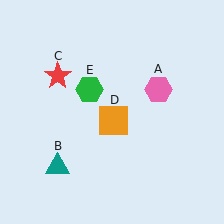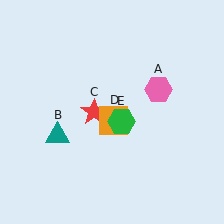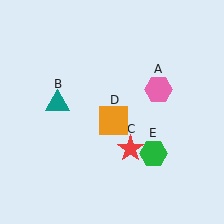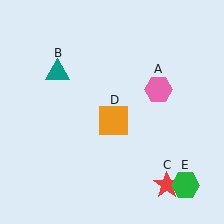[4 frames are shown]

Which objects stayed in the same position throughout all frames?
Pink hexagon (object A) and orange square (object D) remained stationary.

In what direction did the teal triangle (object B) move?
The teal triangle (object B) moved up.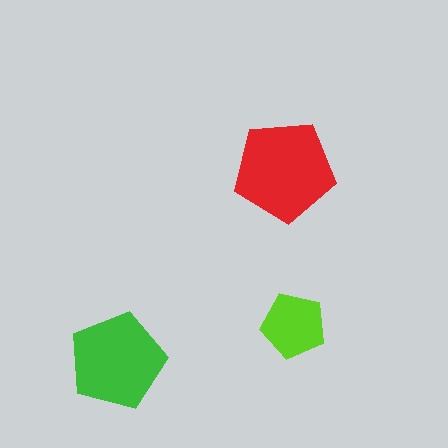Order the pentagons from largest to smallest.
the red one, the green one, the lime one.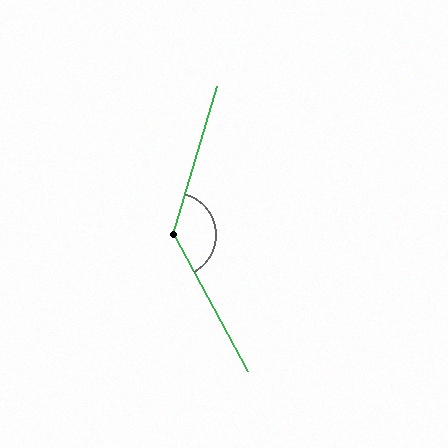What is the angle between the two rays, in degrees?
Approximately 135 degrees.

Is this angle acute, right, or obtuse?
It is obtuse.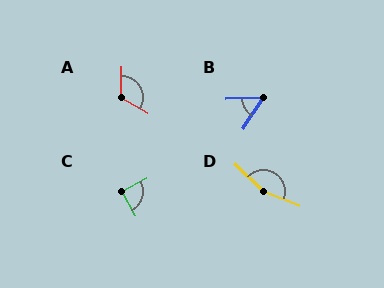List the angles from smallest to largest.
B (54°), C (88°), A (121°), D (157°).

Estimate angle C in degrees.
Approximately 88 degrees.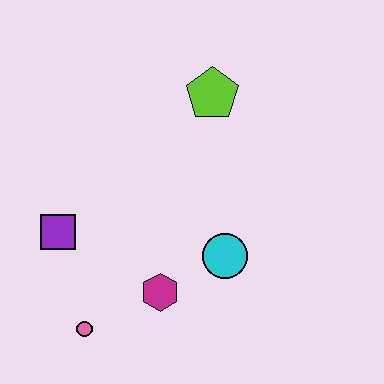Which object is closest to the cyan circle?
The magenta hexagon is closest to the cyan circle.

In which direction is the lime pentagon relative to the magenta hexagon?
The lime pentagon is above the magenta hexagon.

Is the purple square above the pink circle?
Yes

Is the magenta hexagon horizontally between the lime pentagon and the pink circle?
Yes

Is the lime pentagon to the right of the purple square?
Yes